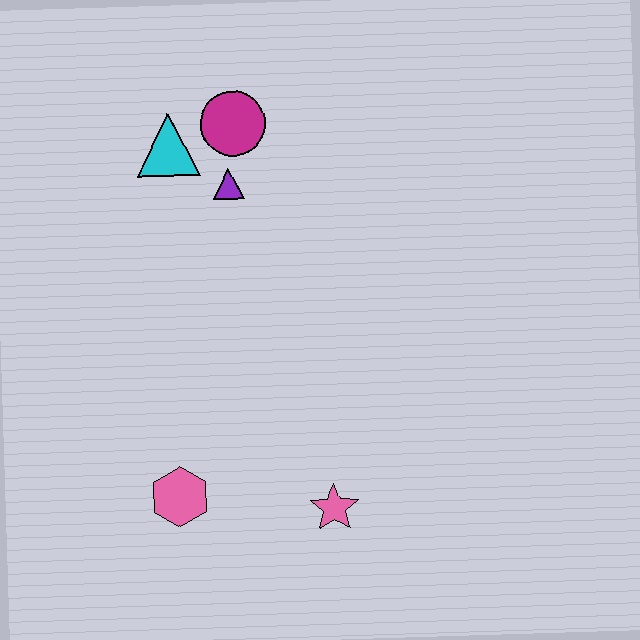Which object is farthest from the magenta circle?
The pink star is farthest from the magenta circle.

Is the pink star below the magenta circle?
Yes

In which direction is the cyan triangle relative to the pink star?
The cyan triangle is above the pink star.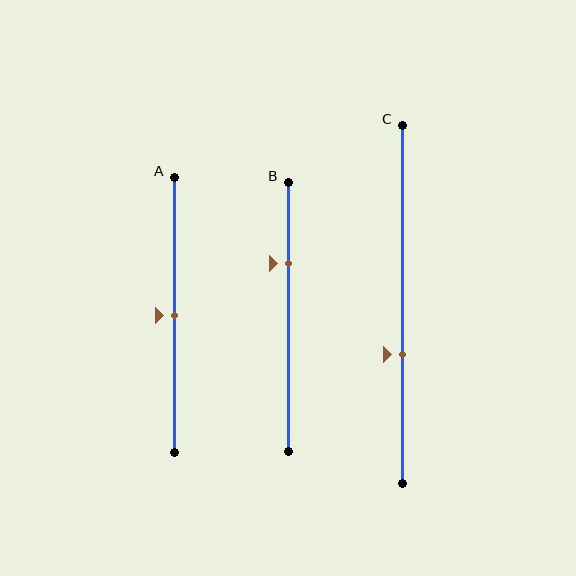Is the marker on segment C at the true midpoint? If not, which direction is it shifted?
No, the marker on segment C is shifted downward by about 14% of the segment length.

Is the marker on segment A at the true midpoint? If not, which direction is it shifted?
Yes, the marker on segment A is at the true midpoint.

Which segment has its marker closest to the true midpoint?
Segment A has its marker closest to the true midpoint.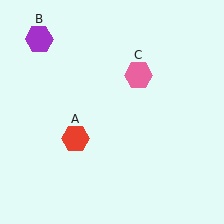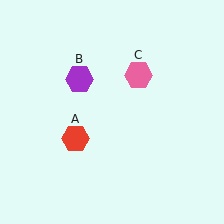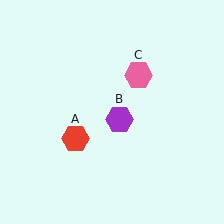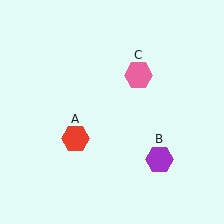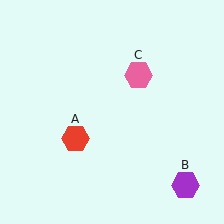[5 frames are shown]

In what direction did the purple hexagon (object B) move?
The purple hexagon (object B) moved down and to the right.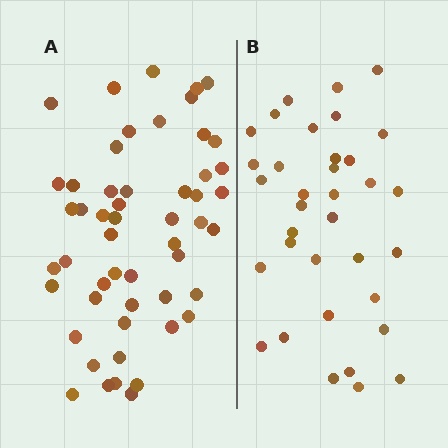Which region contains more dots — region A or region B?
Region A (the left region) has more dots.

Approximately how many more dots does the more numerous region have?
Region A has approximately 15 more dots than region B.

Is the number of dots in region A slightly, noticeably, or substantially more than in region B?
Region A has substantially more. The ratio is roughly 1.5 to 1.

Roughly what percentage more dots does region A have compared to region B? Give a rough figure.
About 50% more.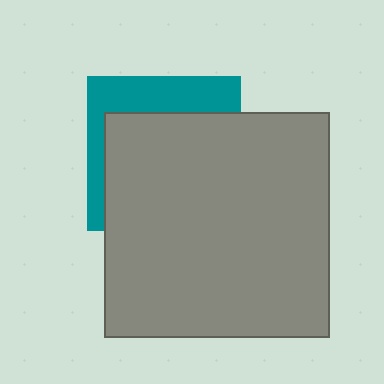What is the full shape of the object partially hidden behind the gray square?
The partially hidden object is a teal square.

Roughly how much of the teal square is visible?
A small part of it is visible (roughly 31%).